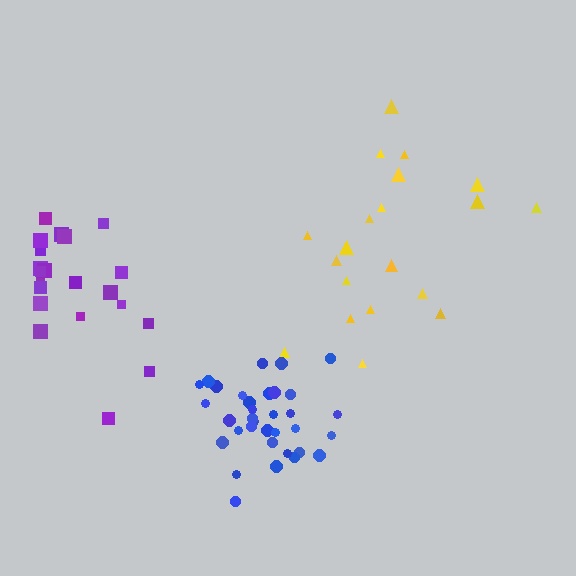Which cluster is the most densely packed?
Blue.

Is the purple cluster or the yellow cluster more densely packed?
Purple.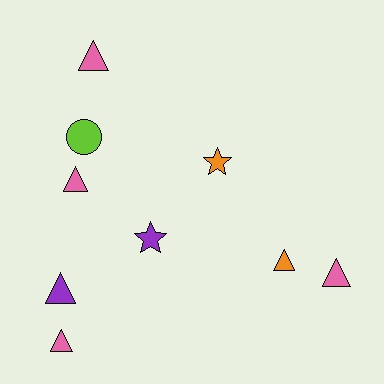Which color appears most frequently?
Pink, with 4 objects.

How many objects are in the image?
There are 9 objects.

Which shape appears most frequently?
Triangle, with 6 objects.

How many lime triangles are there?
There are no lime triangles.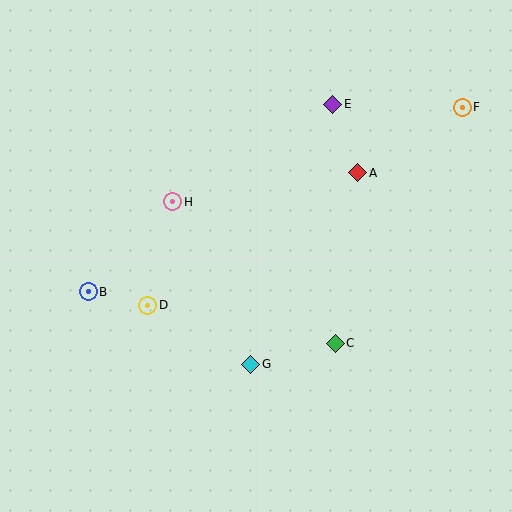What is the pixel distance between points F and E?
The distance between F and E is 130 pixels.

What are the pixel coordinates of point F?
Point F is at (462, 107).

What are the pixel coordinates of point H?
Point H is at (173, 202).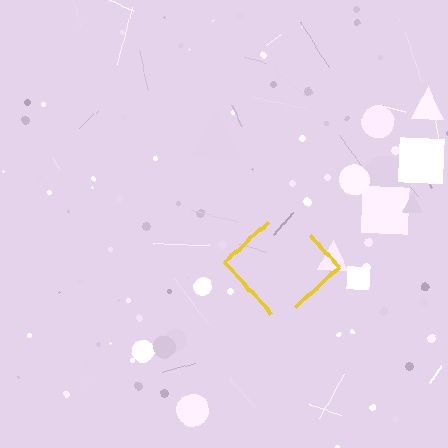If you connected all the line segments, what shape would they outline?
They would outline a diamond.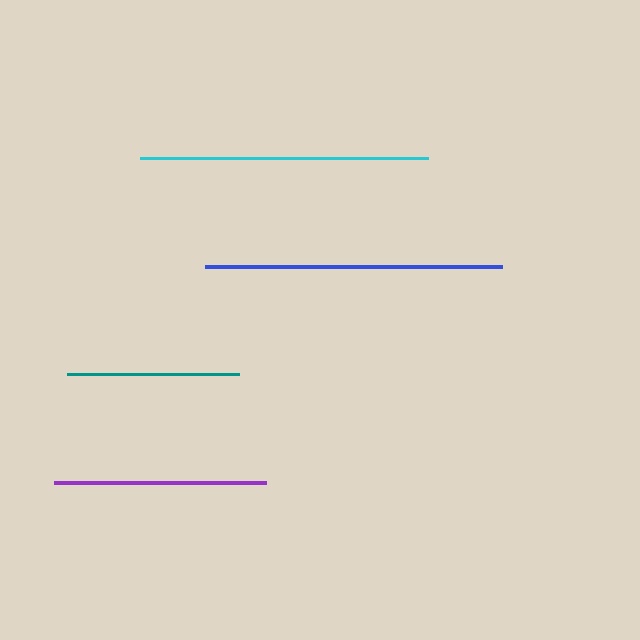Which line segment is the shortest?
The teal line is the shortest at approximately 173 pixels.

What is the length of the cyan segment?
The cyan segment is approximately 288 pixels long.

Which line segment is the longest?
The blue line is the longest at approximately 298 pixels.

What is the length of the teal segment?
The teal segment is approximately 173 pixels long.